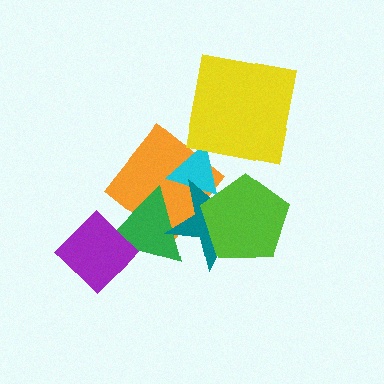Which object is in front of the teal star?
The lime pentagon is in front of the teal star.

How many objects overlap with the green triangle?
3 objects overlap with the green triangle.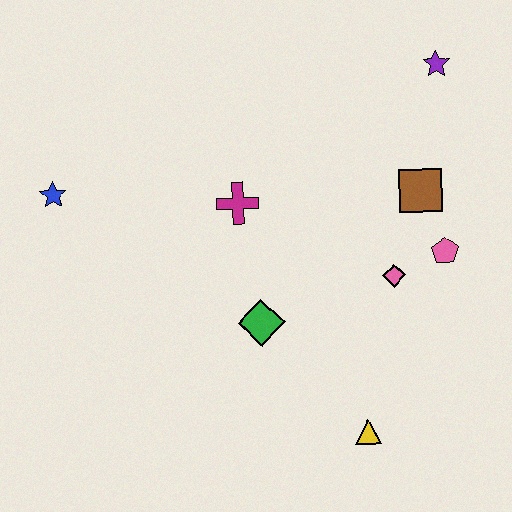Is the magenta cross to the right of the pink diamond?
No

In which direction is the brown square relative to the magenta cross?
The brown square is to the right of the magenta cross.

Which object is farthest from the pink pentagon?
The blue star is farthest from the pink pentagon.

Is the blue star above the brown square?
Yes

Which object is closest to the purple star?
The brown square is closest to the purple star.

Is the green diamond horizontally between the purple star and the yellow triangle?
No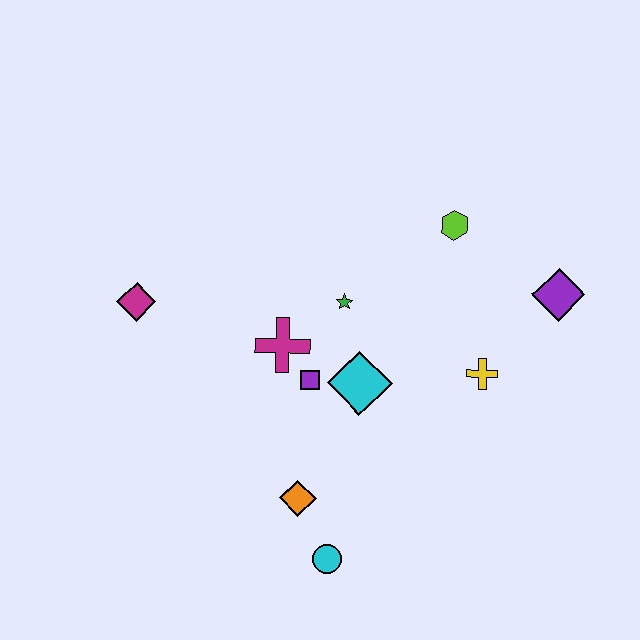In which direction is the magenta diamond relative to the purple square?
The magenta diamond is to the left of the purple square.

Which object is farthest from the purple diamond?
The magenta diamond is farthest from the purple diamond.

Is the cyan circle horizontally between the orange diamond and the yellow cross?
Yes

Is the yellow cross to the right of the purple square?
Yes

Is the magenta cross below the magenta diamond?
Yes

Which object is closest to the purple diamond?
The yellow cross is closest to the purple diamond.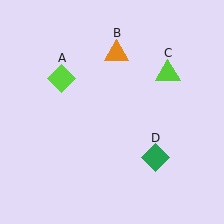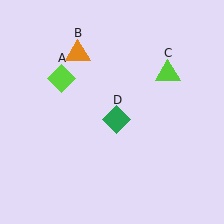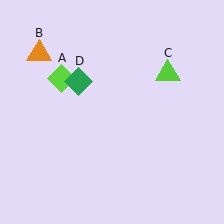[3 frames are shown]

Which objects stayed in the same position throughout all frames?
Lime diamond (object A) and lime triangle (object C) remained stationary.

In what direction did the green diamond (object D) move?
The green diamond (object D) moved up and to the left.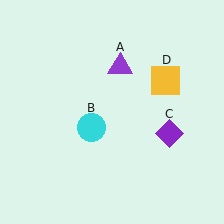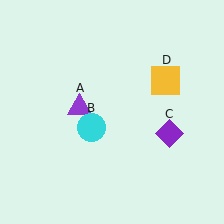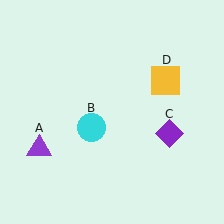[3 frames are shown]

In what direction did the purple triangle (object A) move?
The purple triangle (object A) moved down and to the left.